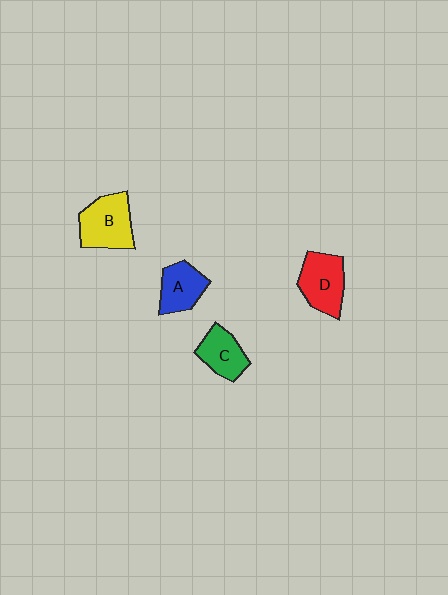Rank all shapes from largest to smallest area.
From largest to smallest: B (yellow), D (red), A (blue), C (green).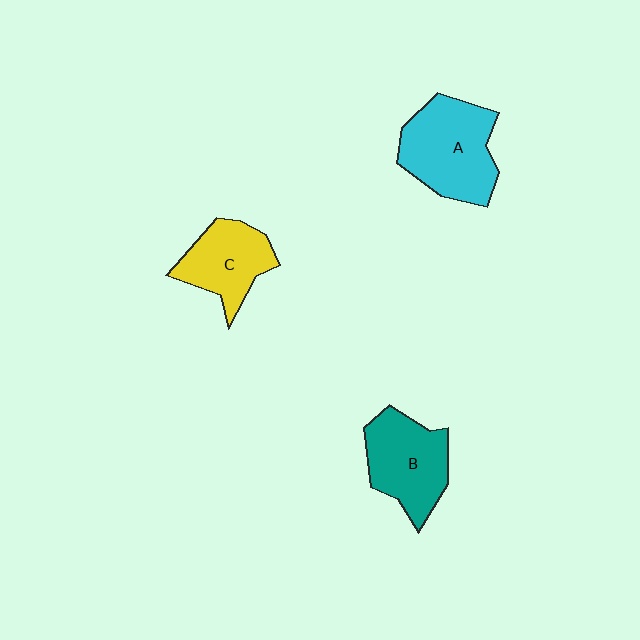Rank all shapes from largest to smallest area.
From largest to smallest: A (cyan), B (teal), C (yellow).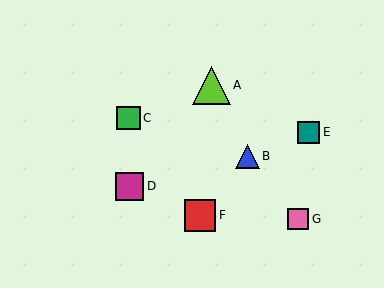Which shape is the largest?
The lime triangle (labeled A) is the largest.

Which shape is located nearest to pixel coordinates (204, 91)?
The lime triangle (labeled A) at (212, 85) is nearest to that location.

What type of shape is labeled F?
Shape F is a red square.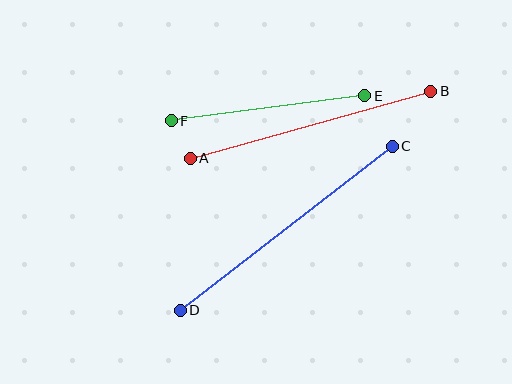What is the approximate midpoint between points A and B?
The midpoint is at approximately (311, 125) pixels.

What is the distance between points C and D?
The distance is approximately 268 pixels.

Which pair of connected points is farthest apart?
Points C and D are farthest apart.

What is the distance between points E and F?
The distance is approximately 195 pixels.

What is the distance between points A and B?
The distance is approximately 250 pixels.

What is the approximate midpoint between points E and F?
The midpoint is at approximately (268, 108) pixels.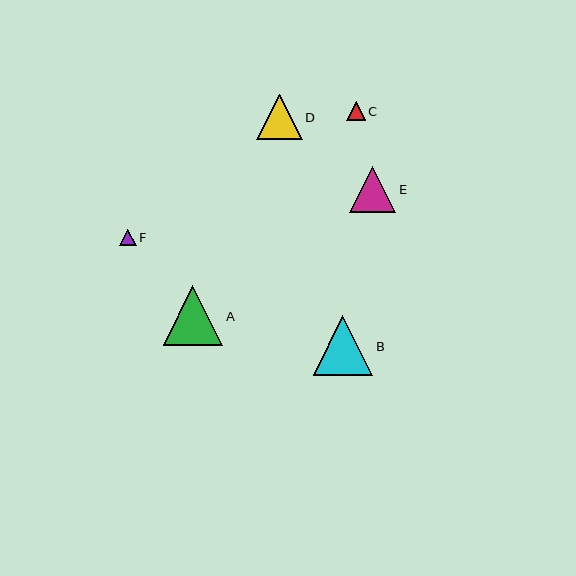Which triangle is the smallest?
Triangle F is the smallest with a size of approximately 16 pixels.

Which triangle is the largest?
Triangle B is the largest with a size of approximately 60 pixels.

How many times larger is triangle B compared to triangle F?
Triangle B is approximately 3.7 times the size of triangle F.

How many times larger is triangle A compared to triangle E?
Triangle A is approximately 1.3 times the size of triangle E.